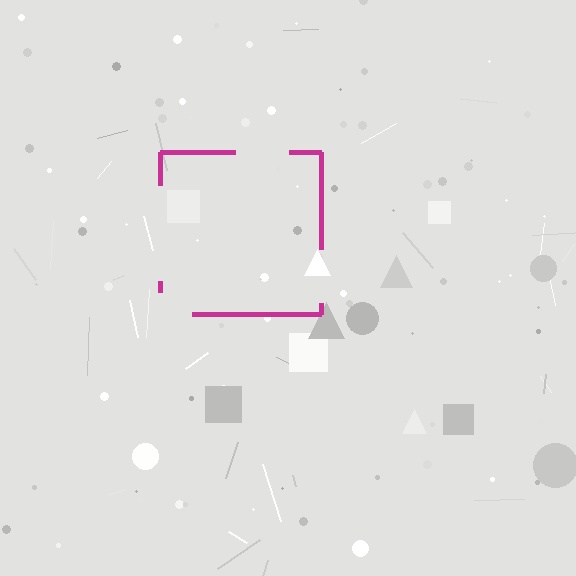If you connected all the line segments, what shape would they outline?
They would outline a square.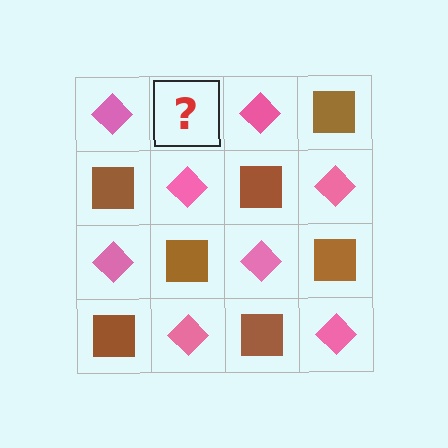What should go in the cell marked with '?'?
The missing cell should contain a brown square.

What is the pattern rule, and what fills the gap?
The rule is that it alternates pink diamond and brown square in a checkerboard pattern. The gap should be filled with a brown square.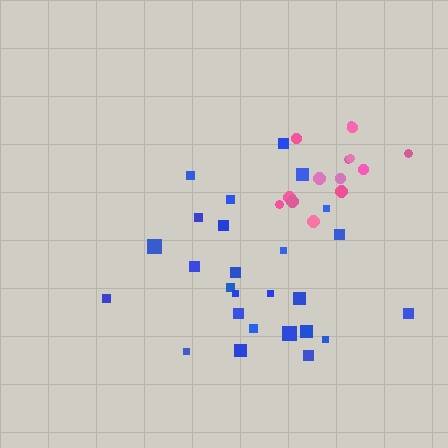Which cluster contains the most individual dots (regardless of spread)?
Blue (26).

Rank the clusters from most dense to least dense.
pink, blue.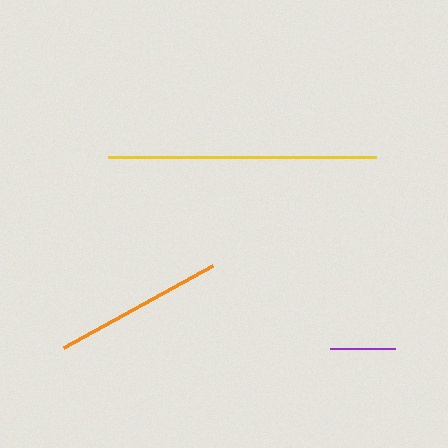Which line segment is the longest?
The yellow line is the longest at approximately 268 pixels.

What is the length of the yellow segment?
The yellow segment is approximately 268 pixels long.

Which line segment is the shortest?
The purple line is the shortest at approximately 65 pixels.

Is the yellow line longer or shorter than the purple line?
The yellow line is longer than the purple line.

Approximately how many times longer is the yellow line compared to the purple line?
The yellow line is approximately 4.1 times the length of the purple line.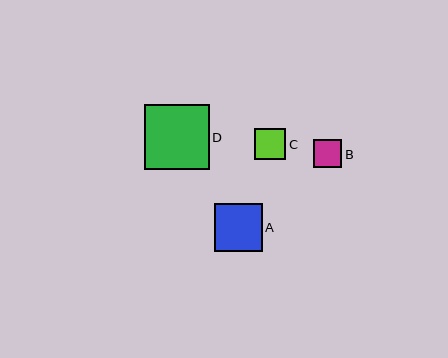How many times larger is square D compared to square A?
Square D is approximately 1.4 times the size of square A.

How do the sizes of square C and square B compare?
Square C and square B are approximately the same size.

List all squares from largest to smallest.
From largest to smallest: D, A, C, B.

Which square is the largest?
Square D is the largest with a size of approximately 65 pixels.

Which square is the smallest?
Square B is the smallest with a size of approximately 29 pixels.